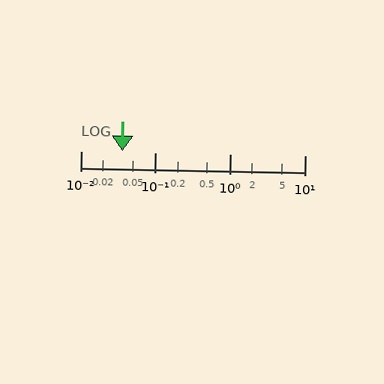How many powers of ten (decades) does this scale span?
The scale spans 3 decades, from 0.01 to 10.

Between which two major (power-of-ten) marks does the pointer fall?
The pointer is between 0.01 and 0.1.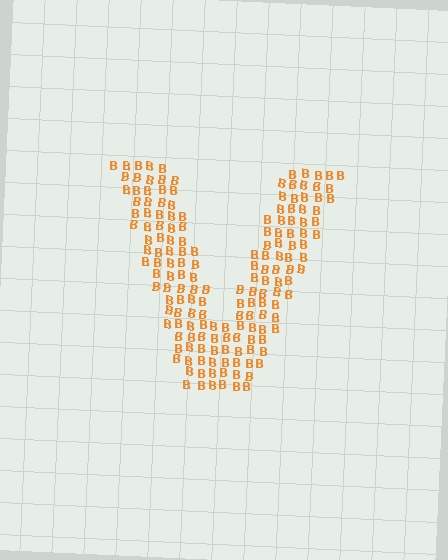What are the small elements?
The small elements are letter B's.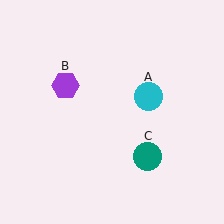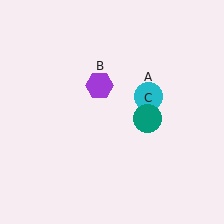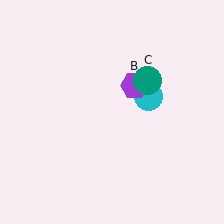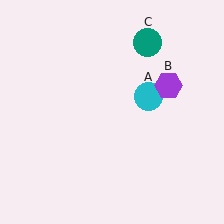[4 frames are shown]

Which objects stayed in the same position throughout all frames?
Cyan circle (object A) remained stationary.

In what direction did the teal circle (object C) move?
The teal circle (object C) moved up.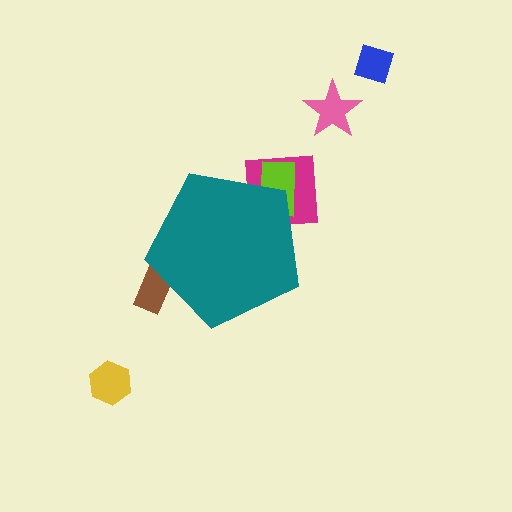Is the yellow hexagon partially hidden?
No, the yellow hexagon is fully visible.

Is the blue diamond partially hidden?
No, the blue diamond is fully visible.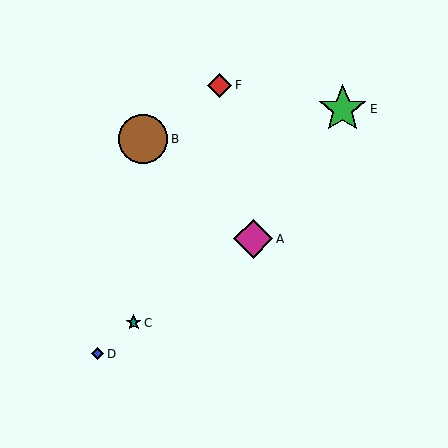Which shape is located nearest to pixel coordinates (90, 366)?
The blue diamond (labeled D) at (98, 354) is nearest to that location.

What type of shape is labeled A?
Shape A is a magenta diamond.